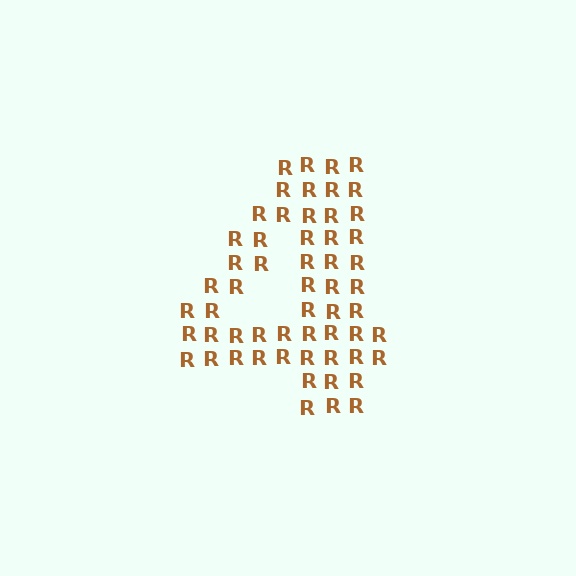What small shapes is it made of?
It is made of small letter R's.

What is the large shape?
The large shape is the digit 4.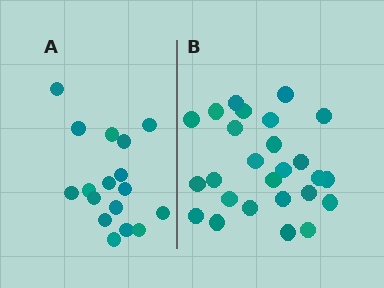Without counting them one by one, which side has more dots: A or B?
Region B (the right region) has more dots.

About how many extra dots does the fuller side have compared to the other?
Region B has roughly 8 or so more dots than region A.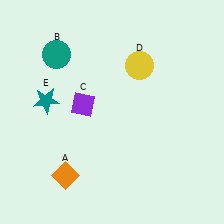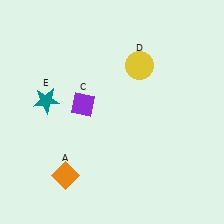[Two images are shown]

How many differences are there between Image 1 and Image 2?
There is 1 difference between the two images.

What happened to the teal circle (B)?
The teal circle (B) was removed in Image 2. It was in the top-left area of Image 1.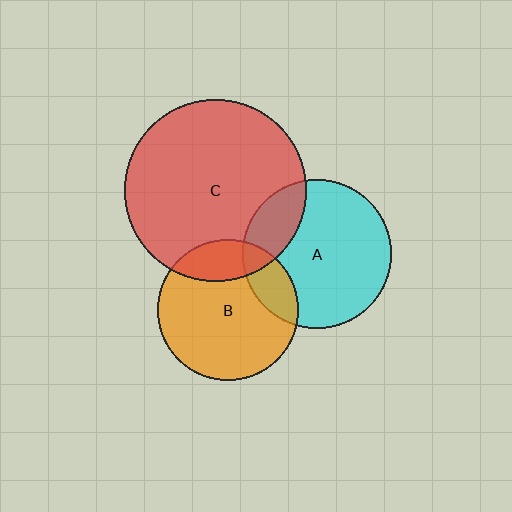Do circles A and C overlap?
Yes.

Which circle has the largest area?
Circle C (red).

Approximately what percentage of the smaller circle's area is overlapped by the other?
Approximately 20%.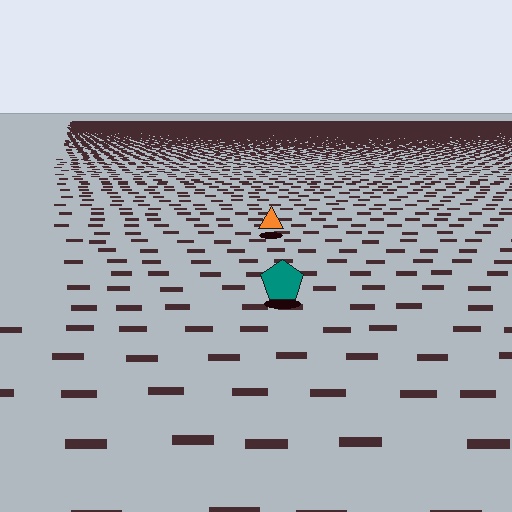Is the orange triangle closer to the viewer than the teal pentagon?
No. The teal pentagon is closer — you can tell from the texture gradient: the ground texture is coarser near it.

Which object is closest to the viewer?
The teal pentagon is closest. The texture marks near it are larger and more spread out.